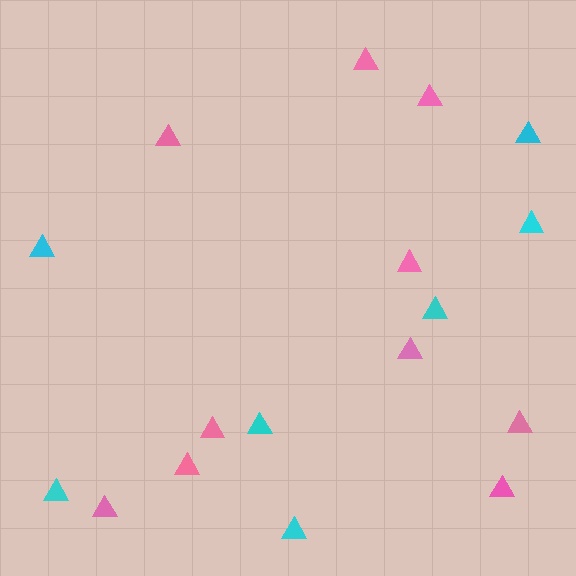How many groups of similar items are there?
There are 2 groups: one group of pink triangles (10) and one group of cyan triangles (7).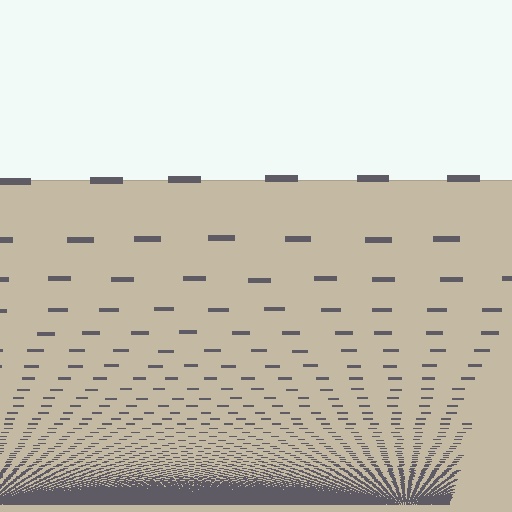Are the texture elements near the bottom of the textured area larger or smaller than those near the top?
Smaller. The gradient is inverted — elements near the bottom are smaller and denser.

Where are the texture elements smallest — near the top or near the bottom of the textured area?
Near the bottom.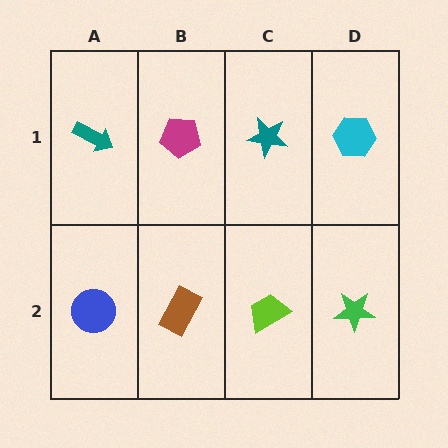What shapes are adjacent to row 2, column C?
A teal star (row 1, column C), a brown rectangle (row 2, column B), a green star (row 2, column D).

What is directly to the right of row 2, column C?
A green star.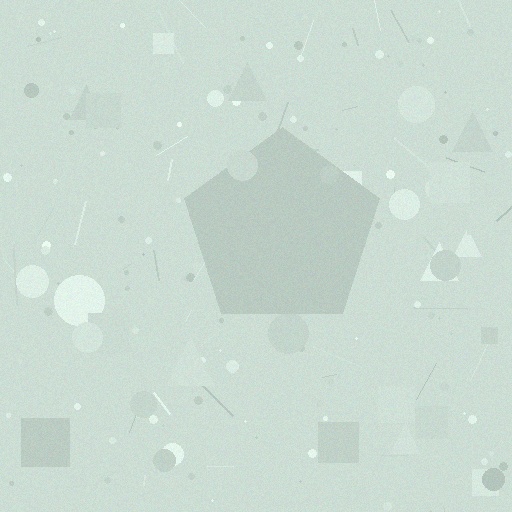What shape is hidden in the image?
A pentagon is hidden in the image.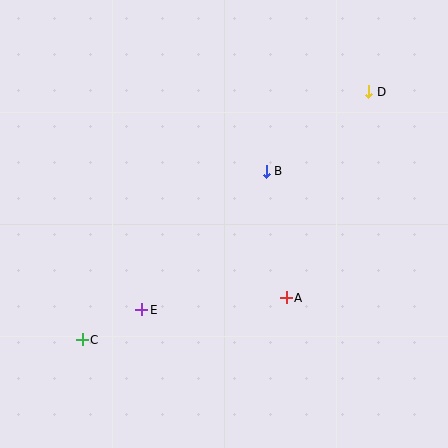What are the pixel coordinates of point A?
Point A is at (286, 298).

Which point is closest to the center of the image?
Point B at (266, 171) is closest to the center.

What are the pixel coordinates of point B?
Point B is at (266, 171).